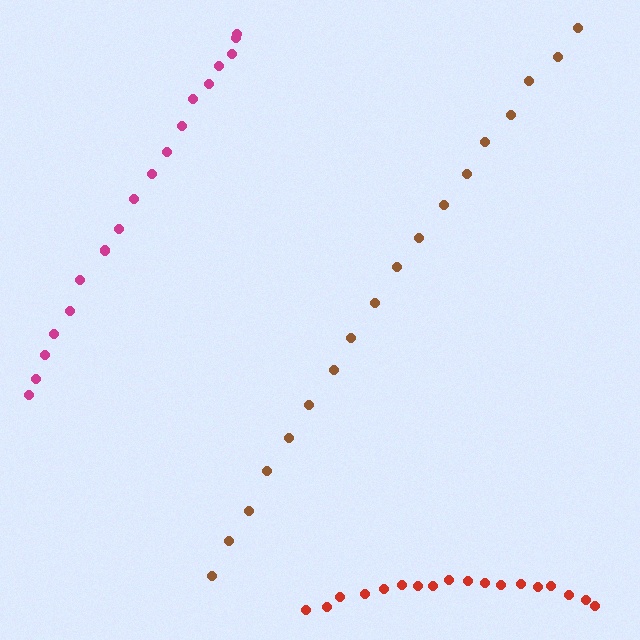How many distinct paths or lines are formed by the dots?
There are 3 distinct paths.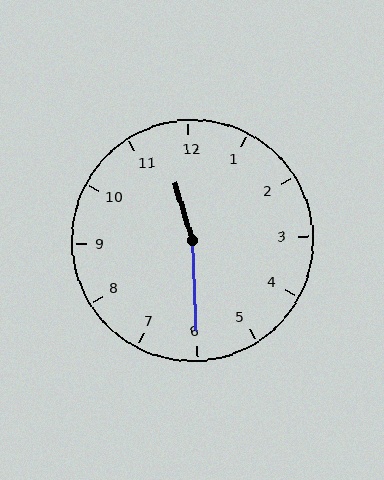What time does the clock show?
11:30.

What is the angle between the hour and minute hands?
Approximately 165 degrees.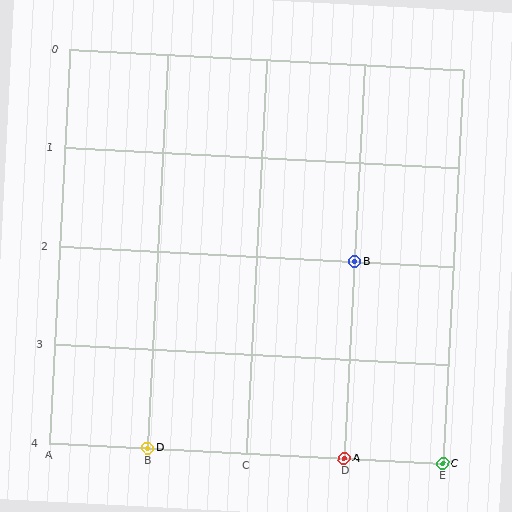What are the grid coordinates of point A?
Point A is at grid coordinates (D, 4).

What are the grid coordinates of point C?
Point C is at grid coordinates (E, 4).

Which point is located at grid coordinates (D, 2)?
Point B is at (D, 2).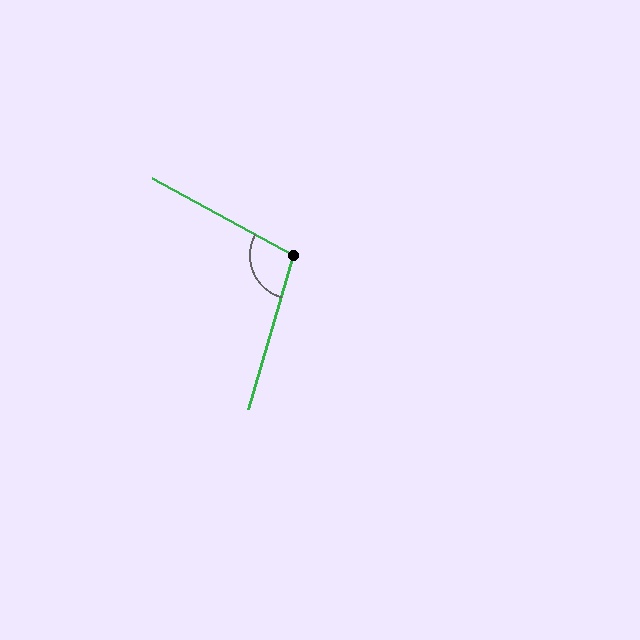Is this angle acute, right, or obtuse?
It is obtuse.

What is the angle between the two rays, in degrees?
Approximately 102 degrees.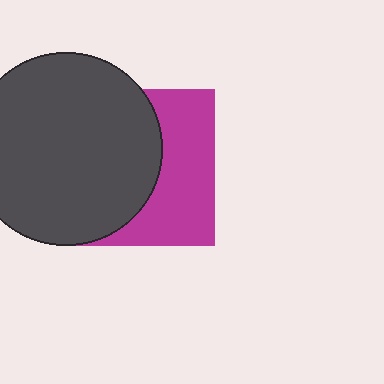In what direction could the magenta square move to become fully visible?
The magenta square could move right. That would shift it out from behind the dark gray circle entirely.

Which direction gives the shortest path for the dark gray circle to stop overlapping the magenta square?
Moving left gives the shortest separation.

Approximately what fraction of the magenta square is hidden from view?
Roughly 57% of the magenta square is hidden behind the dark gray circle.